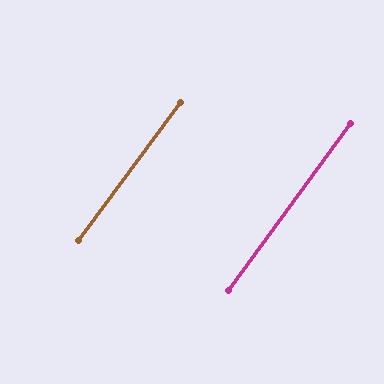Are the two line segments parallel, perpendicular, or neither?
Parallel — their directions differ by only 0.2°.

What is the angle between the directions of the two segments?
Approximately 0 degrees.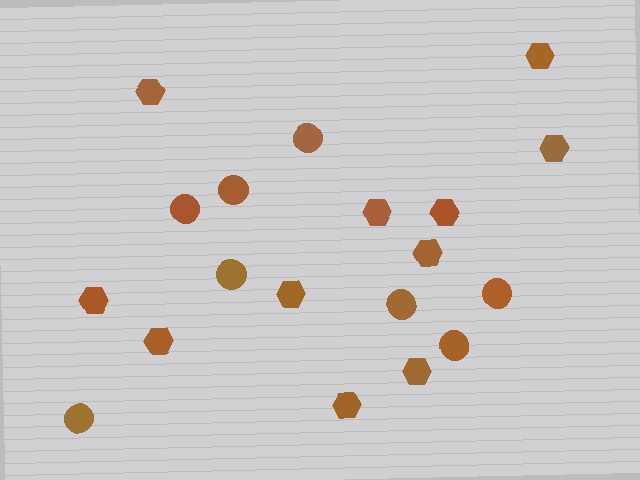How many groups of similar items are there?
There are 2 groups: one group of hexagons (11) and one group of circles (8).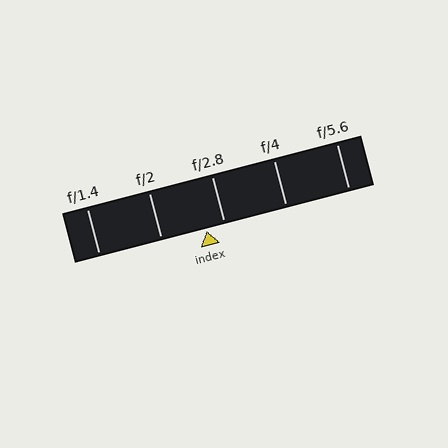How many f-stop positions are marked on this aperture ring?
There are 5 f-stop positions marked.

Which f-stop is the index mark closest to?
The index mark is closest to f/2.8.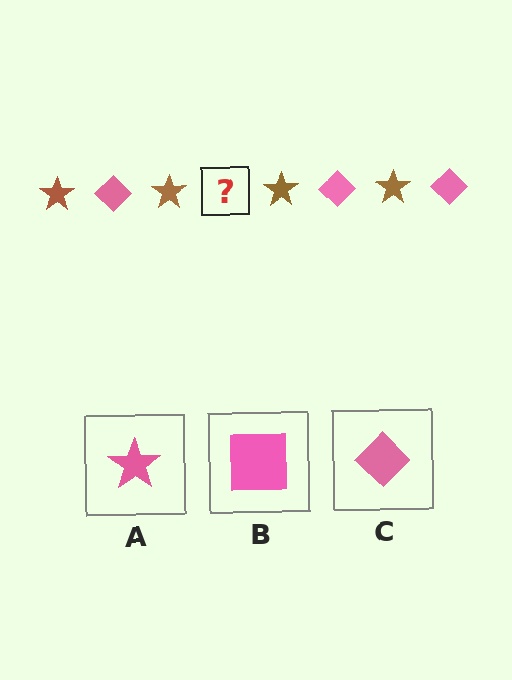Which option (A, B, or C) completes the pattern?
C.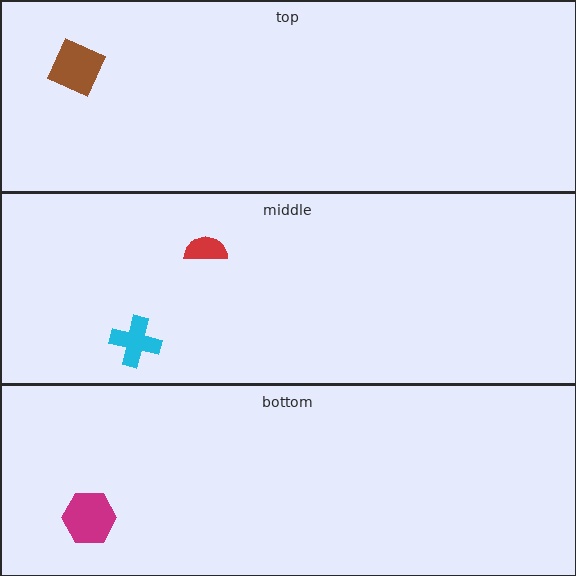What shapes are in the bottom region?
The magenta hexagon.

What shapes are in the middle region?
The red semicircle, the cyan cross.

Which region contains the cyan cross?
The middle region.